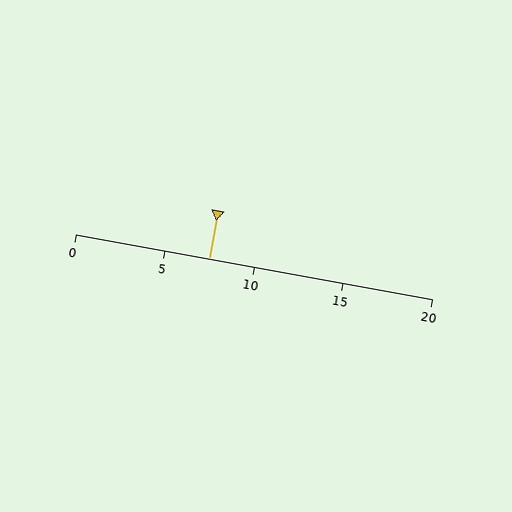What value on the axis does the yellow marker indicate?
The marker indicates approximately 7.5.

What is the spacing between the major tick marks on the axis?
The major ticks are spaced 5 apart.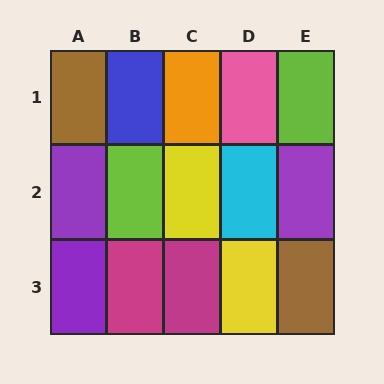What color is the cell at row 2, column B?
Lime.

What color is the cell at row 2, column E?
Purple.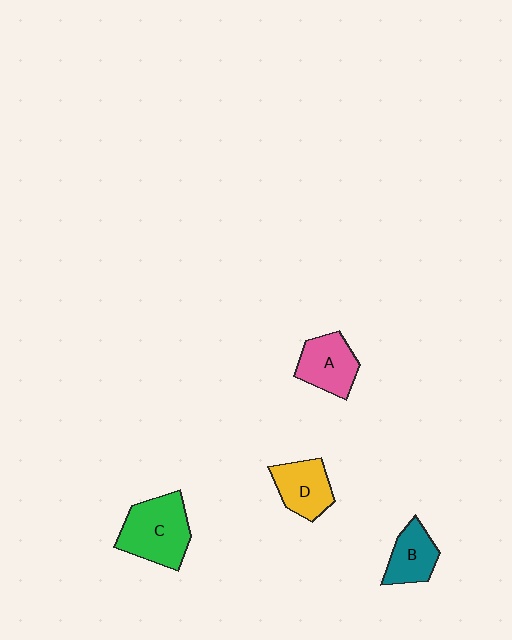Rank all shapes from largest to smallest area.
From largest to smallest: C (green), A (pink), D (yellow), B (teal).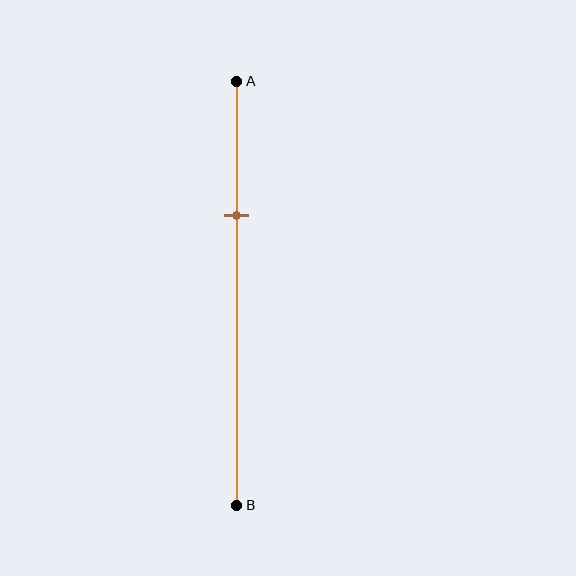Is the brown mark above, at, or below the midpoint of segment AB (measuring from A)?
The brown mark is above the midpoint of segment AB.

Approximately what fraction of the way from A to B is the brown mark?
The brown mark is approximately 30% of the way from A to B.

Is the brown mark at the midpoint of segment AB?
No, the mark is at about 30% from A, not at the 50% midpoint.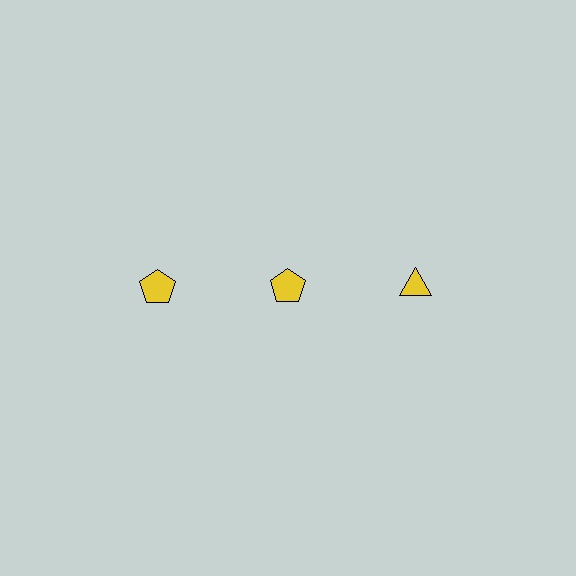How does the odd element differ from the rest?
It has a different shape: triangle instead of pentagon.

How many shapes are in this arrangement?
There are 3 shapes arranged in a grid pattern.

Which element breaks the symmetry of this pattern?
The yellow triangle in the top row, center column breaks the symmetry. All other shapes are yellow pentagons.